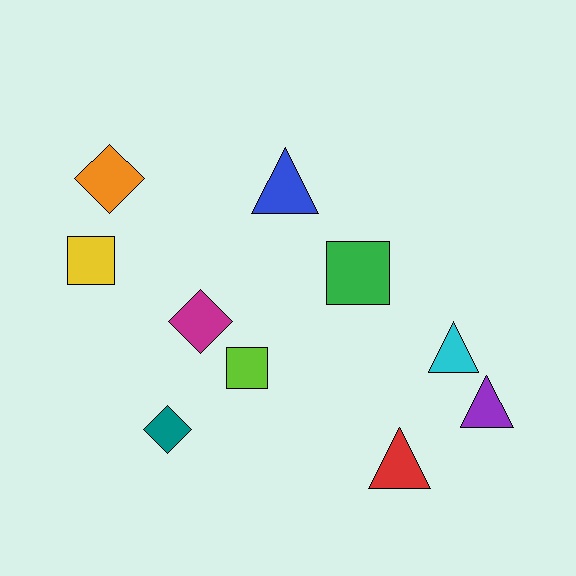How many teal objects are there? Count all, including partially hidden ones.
There is 1 teal object.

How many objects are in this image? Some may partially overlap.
There are 10 objects.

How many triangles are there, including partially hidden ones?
There are 4 triangles.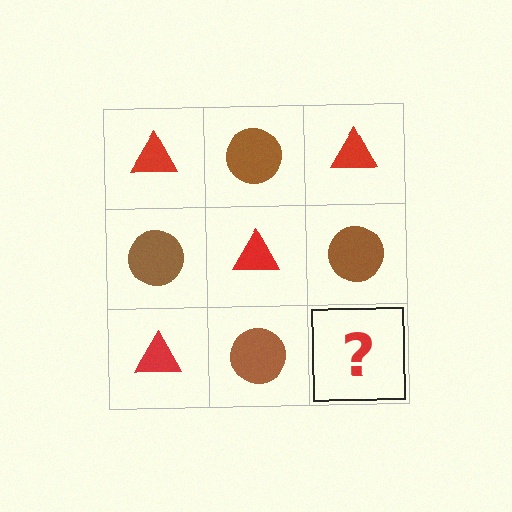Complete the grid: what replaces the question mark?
The question mark should be replaced with a red triangle.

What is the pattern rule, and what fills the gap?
The rule is that it alternates red triangle and brown circle in a checkerboard pattern. The gap should be filled with a red triangle.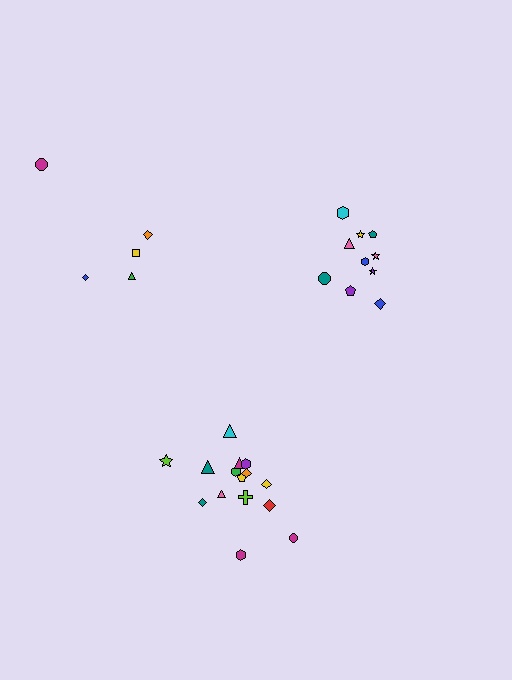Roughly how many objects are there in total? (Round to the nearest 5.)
Roughly 30 objects in total.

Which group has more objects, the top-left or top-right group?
The top-right group.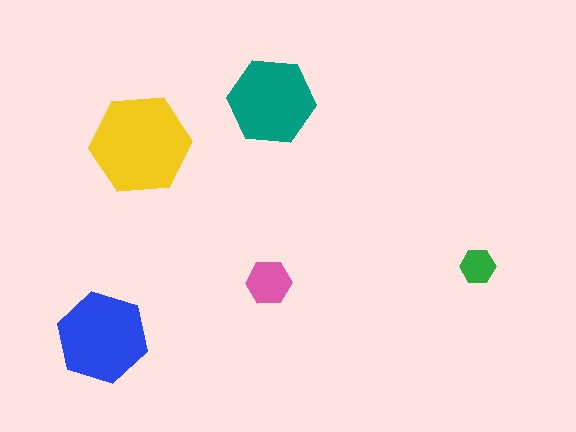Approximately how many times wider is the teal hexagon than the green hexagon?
About 2.5 times wider.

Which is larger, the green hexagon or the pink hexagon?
The pink one.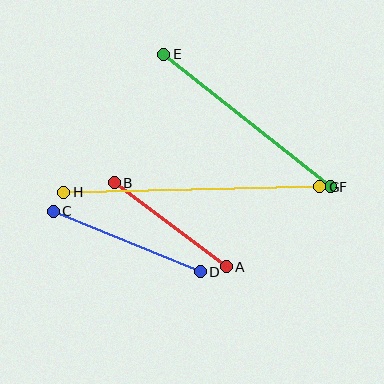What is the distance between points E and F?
The distance is approximately 213 pixels.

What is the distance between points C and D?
The distance is approximately 159 pixels.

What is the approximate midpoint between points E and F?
The midpoint is at approximately (247, 120) pixels.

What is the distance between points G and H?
The distance is approximately 256 pixels.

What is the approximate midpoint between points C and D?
The midpoint is at approximately (127, 241) pixels.